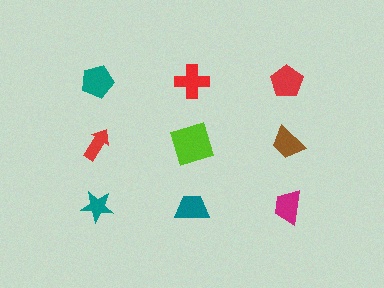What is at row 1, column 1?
A teal pentagon.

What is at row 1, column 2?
A red cross.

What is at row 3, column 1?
A teal star.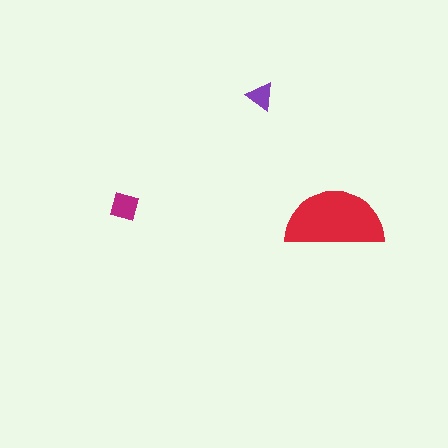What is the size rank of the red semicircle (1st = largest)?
1st.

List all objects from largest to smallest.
The red semicircle, the magenta diamond, the purple triangle.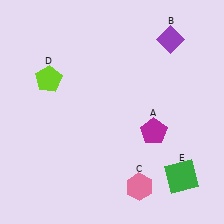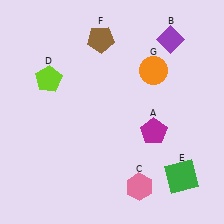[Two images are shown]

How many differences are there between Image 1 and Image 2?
There are 2 differences between the two images.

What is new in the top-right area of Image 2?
An orange circle (G) was added in the top-right area of Image 2.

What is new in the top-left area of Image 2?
A brown pentagon (F) was added in the top-left area of Image 2.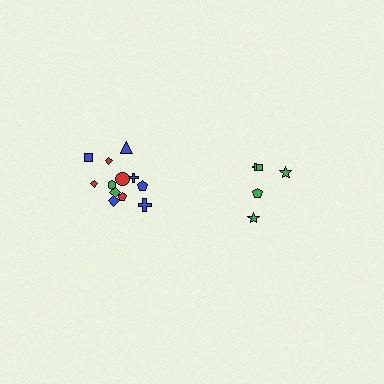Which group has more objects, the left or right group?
The left group.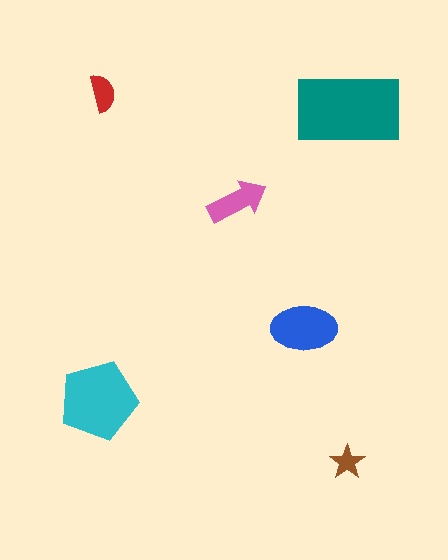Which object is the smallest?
The brown star.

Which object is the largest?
The teal rectangle.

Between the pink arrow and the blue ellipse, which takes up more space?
The blue ellipse.